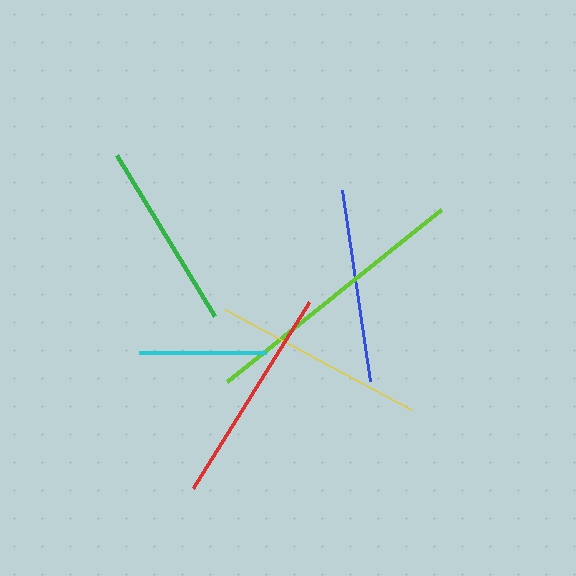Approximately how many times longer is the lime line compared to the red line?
The lime line is approximately 1.3 times the length of the red line.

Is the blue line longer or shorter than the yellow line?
The yellow line is longer than the blue line.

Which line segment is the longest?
The lime line is the longest at approximately 274 pixels.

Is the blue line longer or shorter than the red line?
The red line is longer than the blue line.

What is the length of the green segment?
The green segment is approximately 188 pixels long.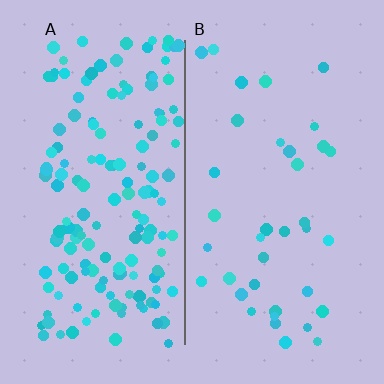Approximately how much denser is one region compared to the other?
Approximately 4.2× — region A over region B.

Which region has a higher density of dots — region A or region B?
A (the left).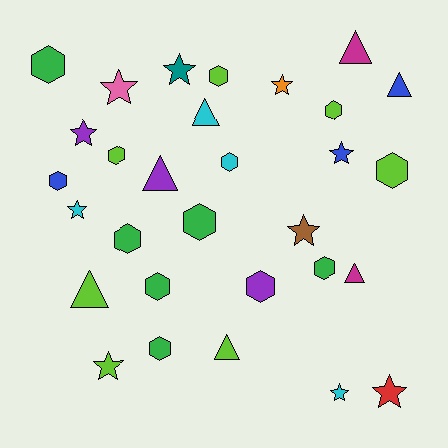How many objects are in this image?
There are 30 objects.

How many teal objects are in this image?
There is 1 teal object.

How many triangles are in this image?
There are 7 triangles.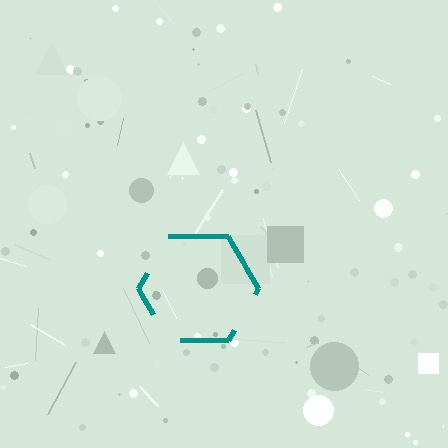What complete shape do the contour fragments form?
The contour fragments form a hexagon.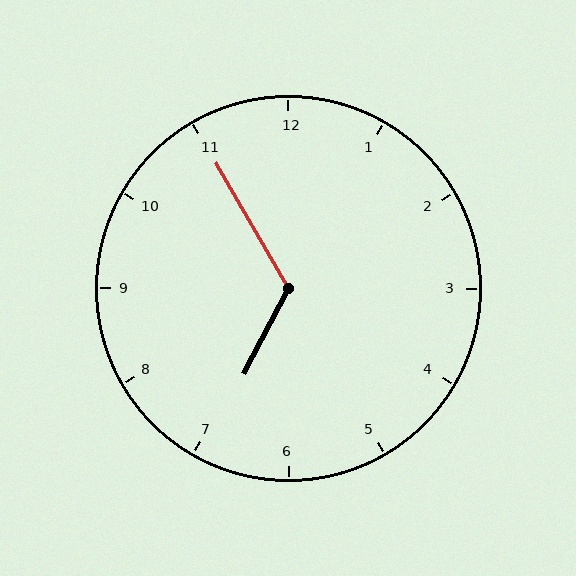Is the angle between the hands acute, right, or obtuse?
It is obtuse.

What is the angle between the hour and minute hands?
Approximately 122 degrees.